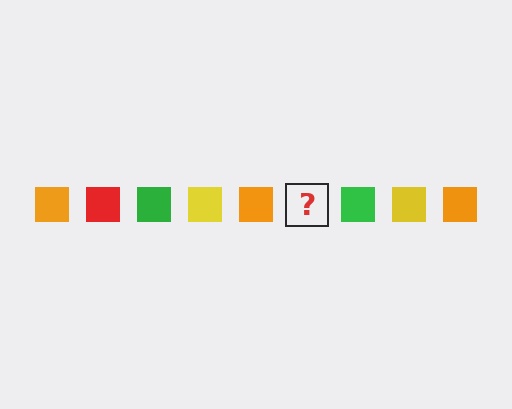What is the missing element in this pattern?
The missing element is a red square.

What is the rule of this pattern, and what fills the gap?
The rule is that the pattern cycles through orange, red, green, yellow squares. The gap should be filled with a red square.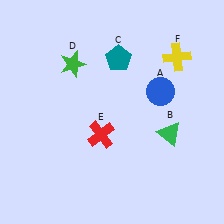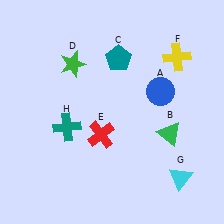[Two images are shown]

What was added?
A cyan triangle (G), a teal cross (H) were added in Image 2.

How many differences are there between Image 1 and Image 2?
There are 2 differences between the two images.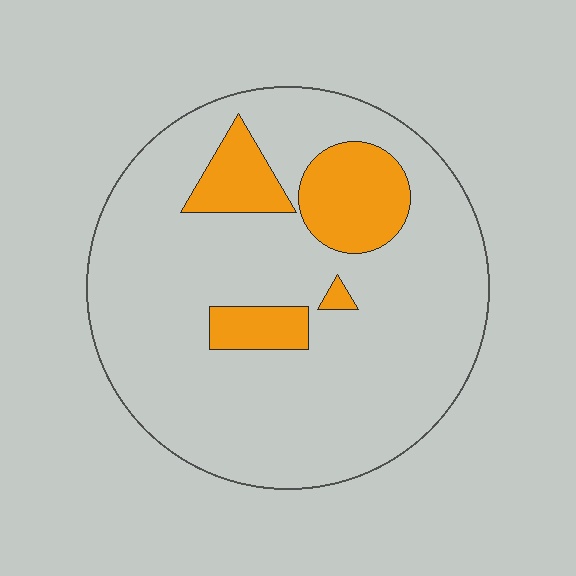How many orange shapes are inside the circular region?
4.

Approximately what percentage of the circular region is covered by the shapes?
Approximately 15%.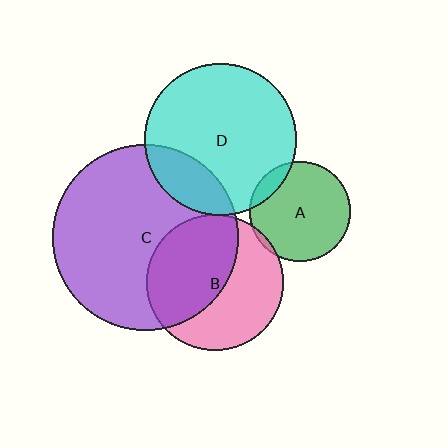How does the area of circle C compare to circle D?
Approximately 1.5 times.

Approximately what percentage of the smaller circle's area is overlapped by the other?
Approximately 50%.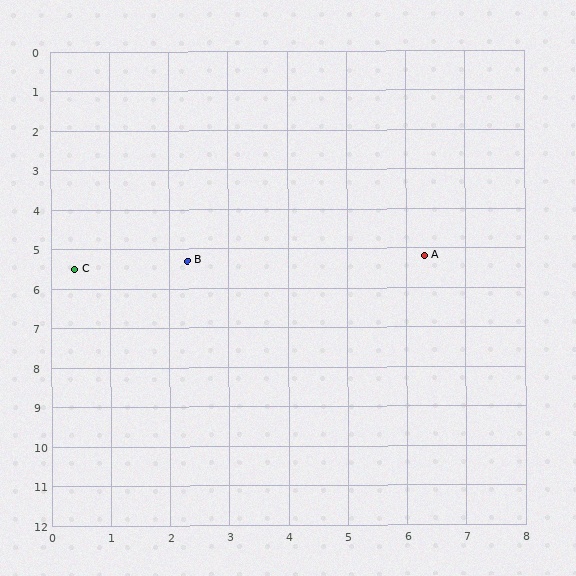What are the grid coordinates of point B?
Point B is at approximately (2.3, 5.3).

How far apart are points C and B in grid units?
Points C and B are about 1.9 grid units apart.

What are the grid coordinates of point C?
Point C is at approximately (0.4, 5.5).